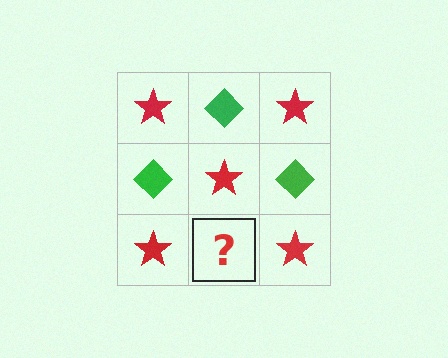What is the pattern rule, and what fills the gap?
The rule is that it alternates red star and green diamond in a checkerboard pattern. The gap should be filled with a green diamond.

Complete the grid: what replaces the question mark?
The question mark should be replaced with a green diamond.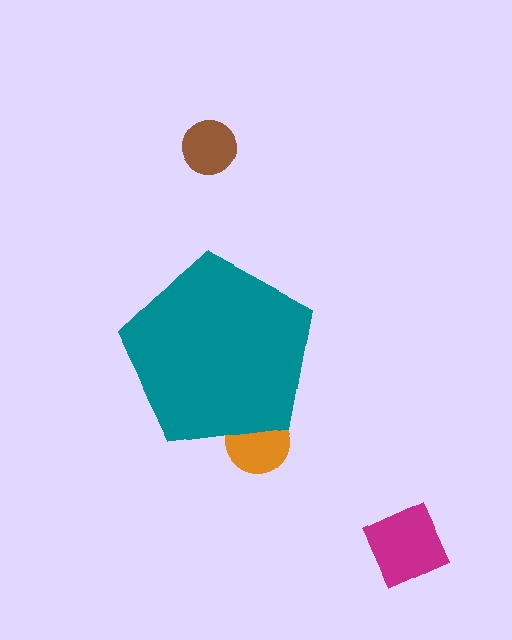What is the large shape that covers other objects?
A teal pentagon.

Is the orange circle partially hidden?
Yes, the orange circle is partially hidden behind the teal pentagon.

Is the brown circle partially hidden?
No, the brown circle is fully visible.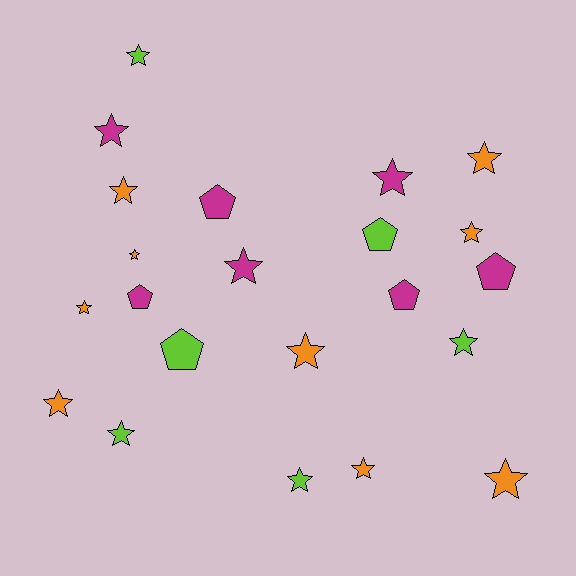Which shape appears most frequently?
Star, with 16 objects.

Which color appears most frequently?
Orange, with 9 objects.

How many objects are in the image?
There are 22 objects.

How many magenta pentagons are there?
There are 4 magenta pentagons.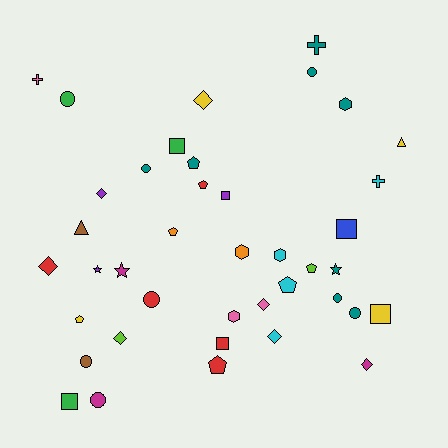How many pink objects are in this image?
There are 3 pink objects.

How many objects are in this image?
There are 40 objects.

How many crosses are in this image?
There are 3 crosses.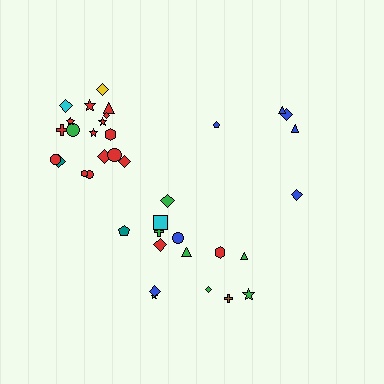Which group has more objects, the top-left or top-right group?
The top-left group.